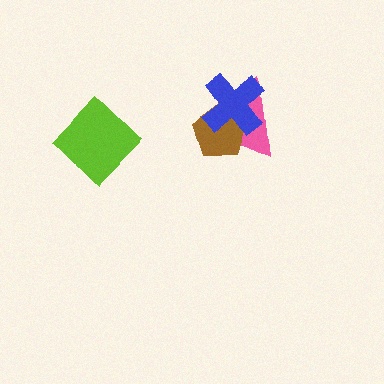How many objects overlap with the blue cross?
2 objects overlap with the blue cross.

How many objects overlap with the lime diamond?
0 objects overlap with the lime diamond.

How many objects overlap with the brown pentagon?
2 objects overlap with the brown pentagon.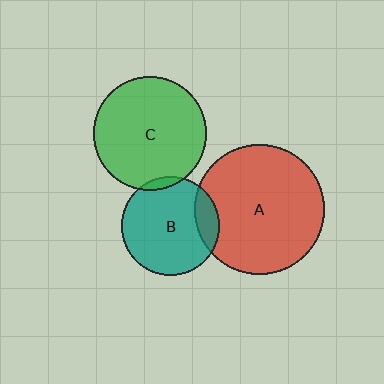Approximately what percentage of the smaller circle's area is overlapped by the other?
Approximately 5%.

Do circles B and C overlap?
Yes.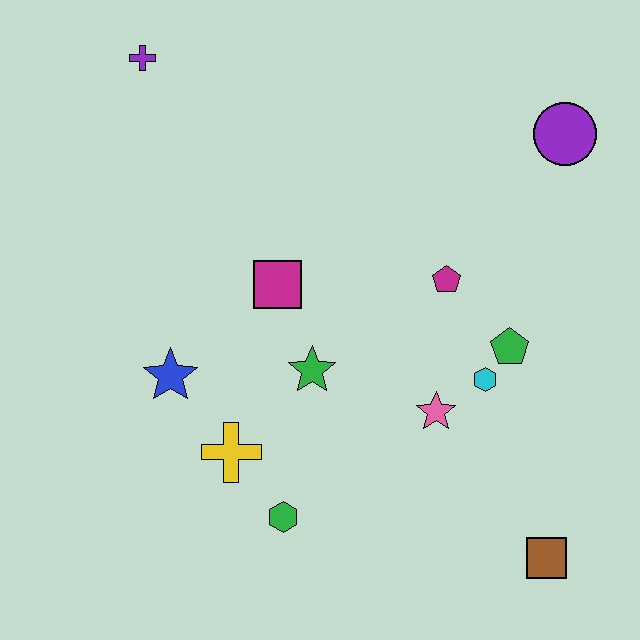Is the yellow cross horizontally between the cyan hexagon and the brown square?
No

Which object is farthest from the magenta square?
The brown square is farthest from the magenta square.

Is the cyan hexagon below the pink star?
No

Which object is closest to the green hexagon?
The yellow cross is closest to the green hexagon.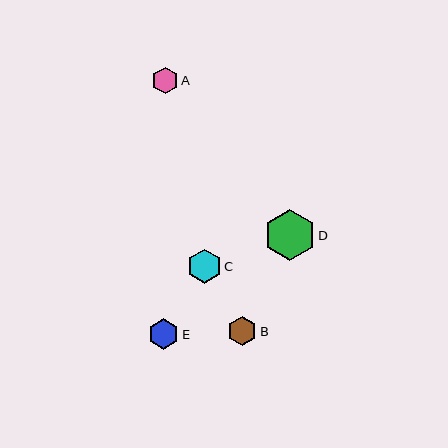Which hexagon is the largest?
Hexagon D is the largest with a size of approximately 51 pixels.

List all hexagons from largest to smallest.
From largest to smallest: D, C, E, B, A.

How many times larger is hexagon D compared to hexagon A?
Hexagon D is approximately 1.9 times the size of hexagon A.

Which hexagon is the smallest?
Hexagon A is the smallest with a size of approximately 26 pixels.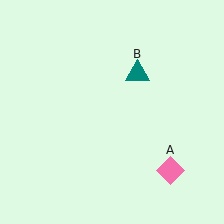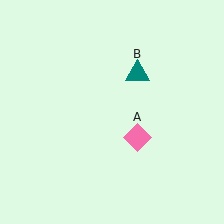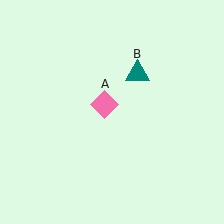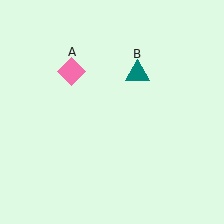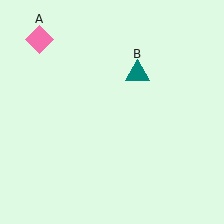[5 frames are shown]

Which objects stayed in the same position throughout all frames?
Teal triangle (object B) remained stationary.